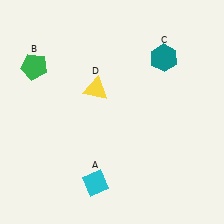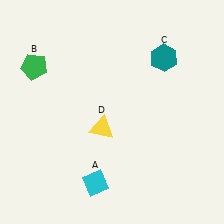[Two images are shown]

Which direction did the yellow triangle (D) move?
The yellow triangle (D) moved down.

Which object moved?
The yellow triangle (D) moved down.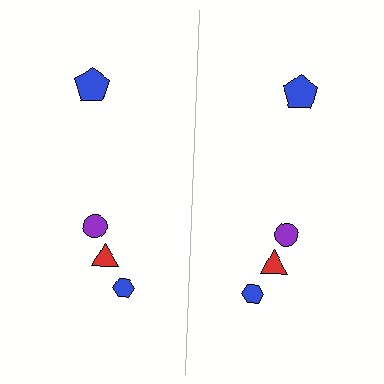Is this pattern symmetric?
Yes, this pattern has bilateral (reflection) symmetry.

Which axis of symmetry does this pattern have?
The pattern has a vertical axis of symmetry running through the center of the image.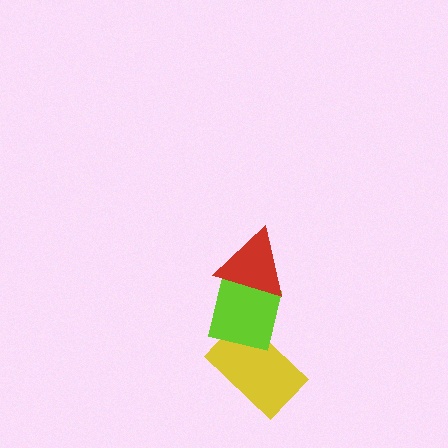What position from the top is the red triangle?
The red triangle is 1st from the top.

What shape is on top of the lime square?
The red triangle is on top of the lime square.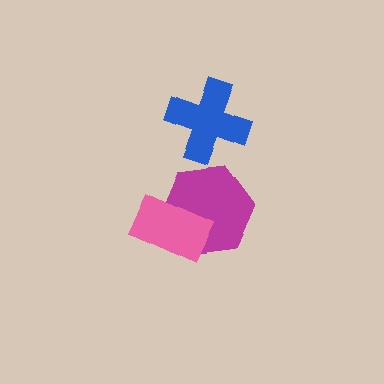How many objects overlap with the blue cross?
0 objects overlap with the blue cross.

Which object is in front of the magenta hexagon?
The pink rectangle is in front of the magenta hexagon.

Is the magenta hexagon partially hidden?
Yes, it is partially covered by another shape.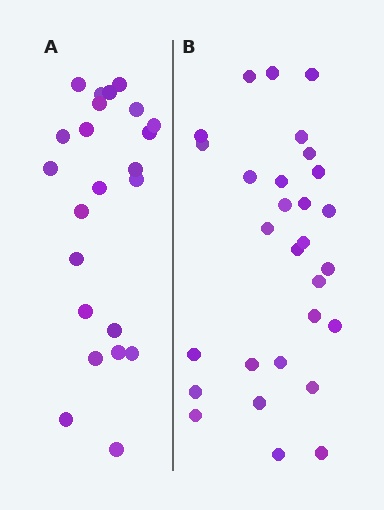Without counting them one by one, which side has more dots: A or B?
Region B (the right region) has more dots.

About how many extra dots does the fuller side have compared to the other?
Region B has about 6 more dots than region A.